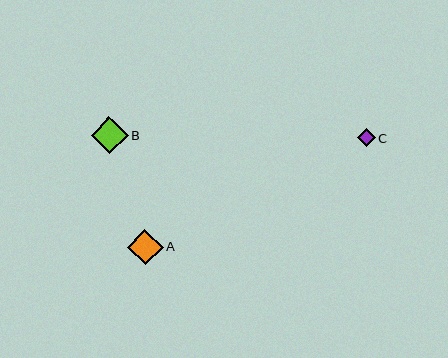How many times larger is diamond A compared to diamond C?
Diamond A is approximately 2.0 times the size of diamond C.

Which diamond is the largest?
Diamond B is the largest with a size of approximately 37 pixels.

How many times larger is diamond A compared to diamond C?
Diamond A is approximately 2.0 times the size of diamond C.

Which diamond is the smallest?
Diamond C is the smallest with a size of approximately 18 pixels.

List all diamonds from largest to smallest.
From largest to smallest: B, A, C.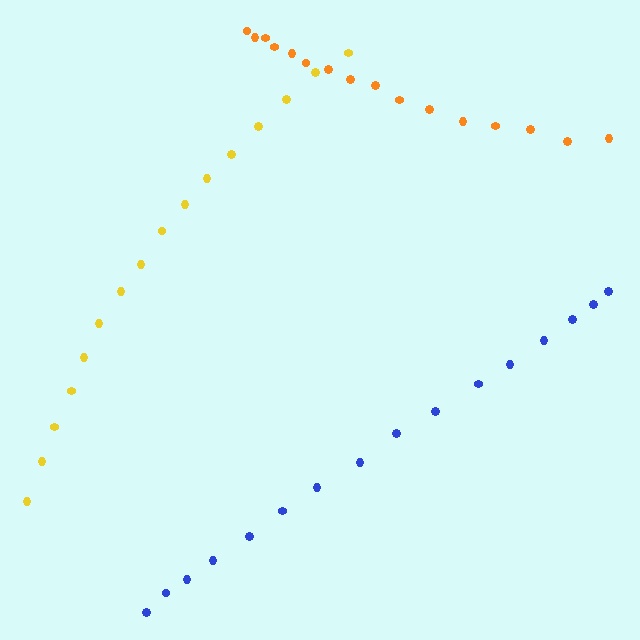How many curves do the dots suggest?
There are 3 distinct paths.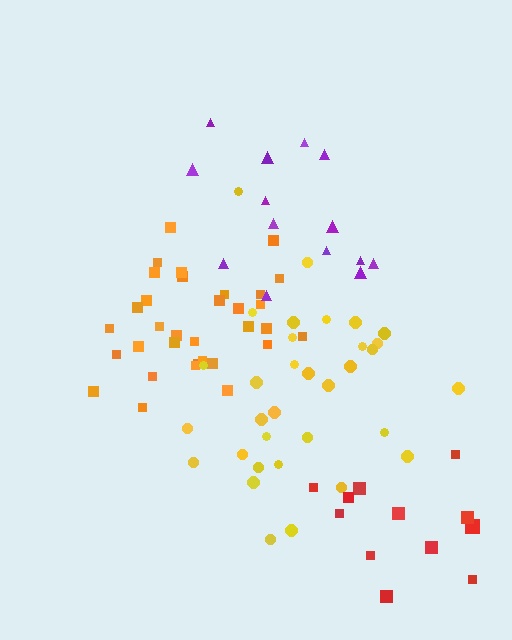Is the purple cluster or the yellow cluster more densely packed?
Yellow.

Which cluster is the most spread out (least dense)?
Purple.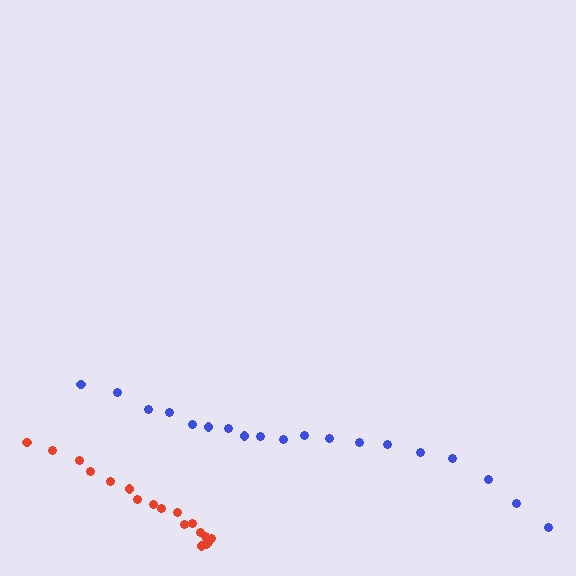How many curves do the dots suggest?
There are 2 distinct paths.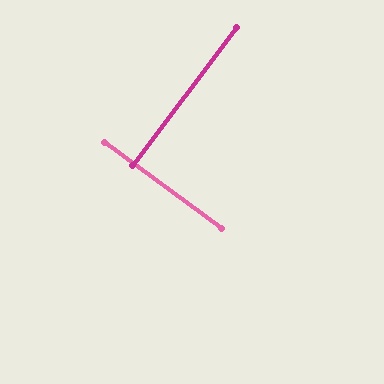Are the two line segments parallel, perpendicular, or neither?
Perpendicular — they meet at approximately 89°.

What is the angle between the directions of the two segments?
Approximately 89 degrees.